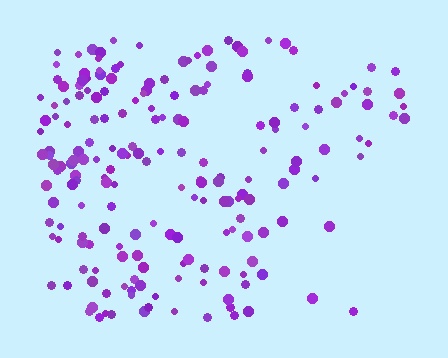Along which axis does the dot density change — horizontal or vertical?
Horizontal.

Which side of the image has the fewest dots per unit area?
The right.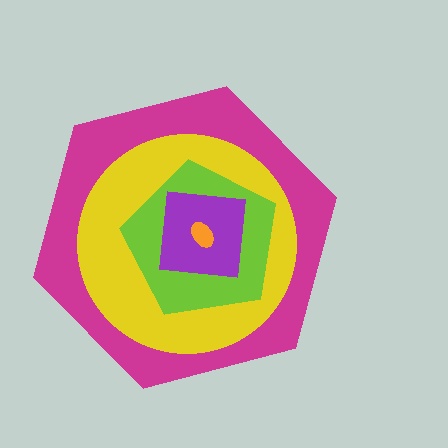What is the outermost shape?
The magenta hexagon.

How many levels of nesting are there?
5.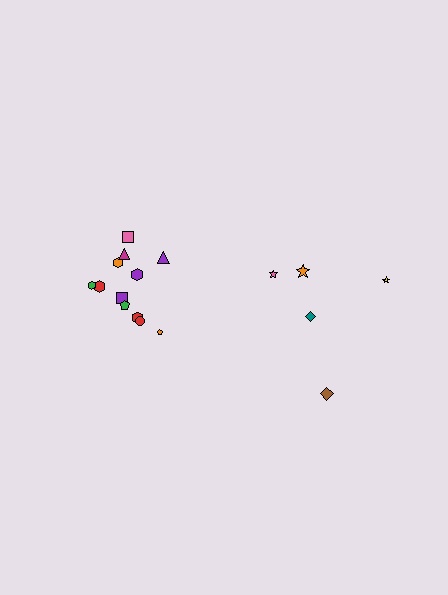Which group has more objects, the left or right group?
The left group.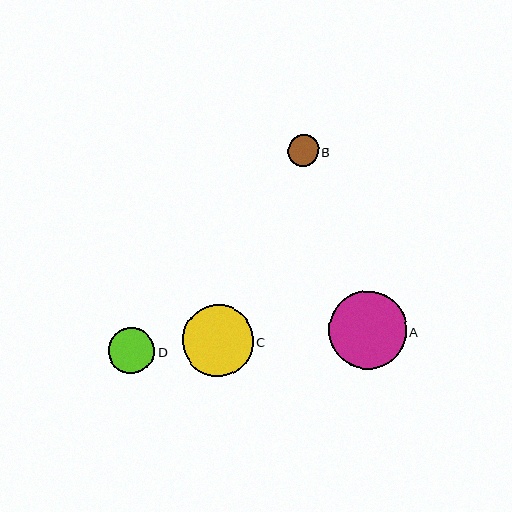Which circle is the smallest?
Circle B is the smallest with a size of approximately 31 pixels.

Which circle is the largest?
Circle A is the largest with a size of approximately 78 pixels.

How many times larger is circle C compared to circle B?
Circle C is approximately 2.3 times the size of circle B.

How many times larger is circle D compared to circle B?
Circle D is approximately 1.5 times the size of circle B.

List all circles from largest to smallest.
From largest to smallest: A, C, D, B.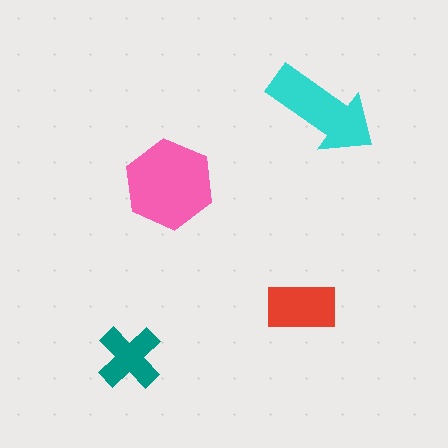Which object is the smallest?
The teal cross.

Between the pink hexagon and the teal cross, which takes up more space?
The pink hexagon.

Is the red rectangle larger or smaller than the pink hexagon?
Smaller.